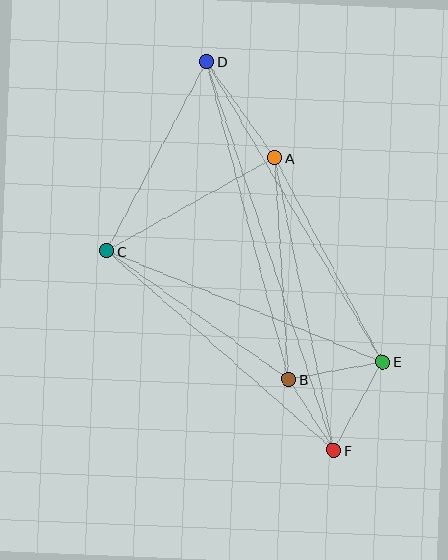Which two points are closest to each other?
Points B and F are closest to each other.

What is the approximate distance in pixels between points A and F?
The distance between A and F is approximately 298 pixels.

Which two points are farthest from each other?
Points D and F are farthest from each other.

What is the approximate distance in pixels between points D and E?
The distance between D and E is approximately 349 pixels.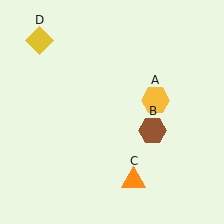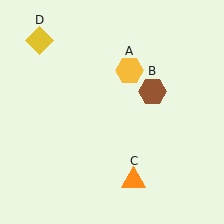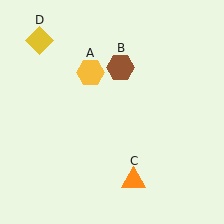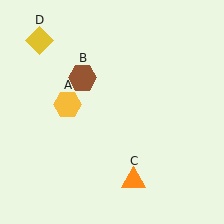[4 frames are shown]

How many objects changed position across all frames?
2 objects changed position: yellow hexagon (object A), brown hexagon (object B).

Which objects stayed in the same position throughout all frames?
Orange triangle (object C) and yellow diamond (object D) remained stationary.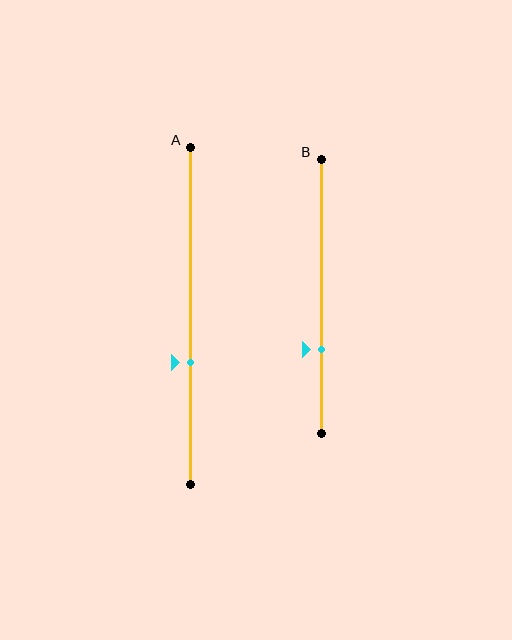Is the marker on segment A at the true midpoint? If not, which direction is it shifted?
No, the marker on segment A is shifted downward by about 14% of the segment length.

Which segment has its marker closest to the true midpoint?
Segment A has its marker closest to the true midpoint.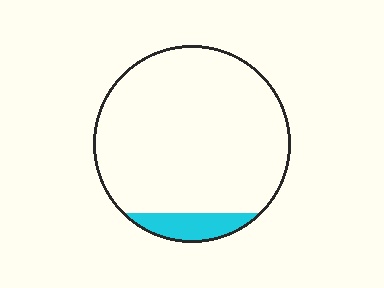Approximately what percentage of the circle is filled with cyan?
Approximately 10%.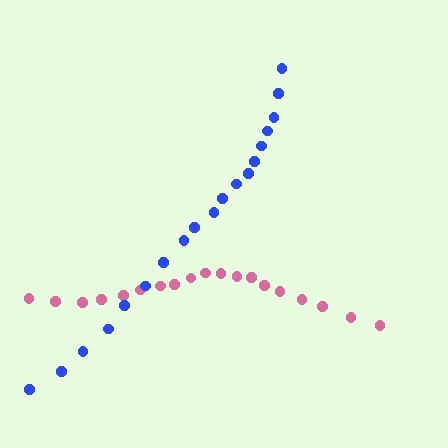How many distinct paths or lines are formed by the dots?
There are 2 distinct paths.